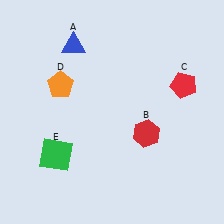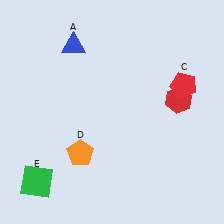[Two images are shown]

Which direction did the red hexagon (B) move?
The red hexagon (B) moved up.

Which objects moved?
The objects that moved are: the red hexagon (B), the orange pentagon (D), the green square (E).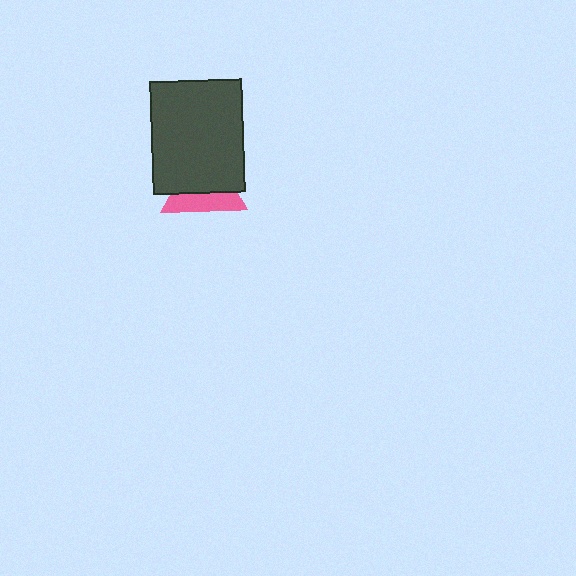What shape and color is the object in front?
The object in front is a dark gray rectangle.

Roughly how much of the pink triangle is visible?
A small part of it is visible (roughly 41%).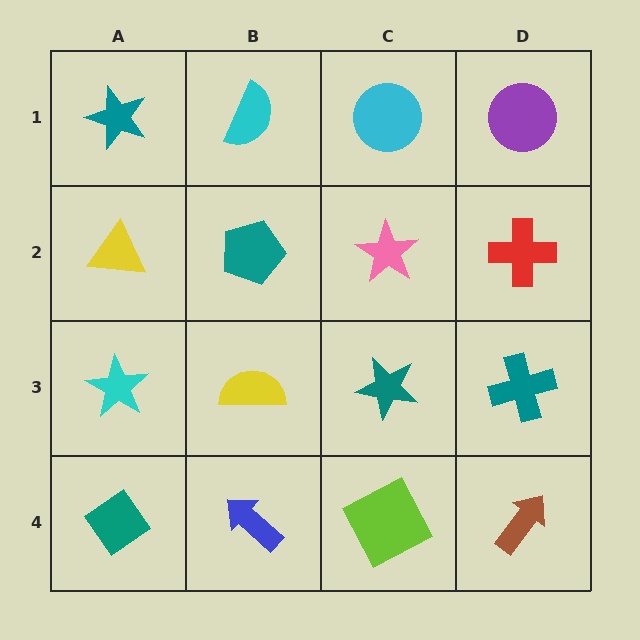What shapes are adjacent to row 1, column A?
A yellow triangle (row 2, column A), a cyan semicircle (row 1, column B).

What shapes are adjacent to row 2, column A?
A teal star (row 1, column A), a cyan star (row 3, column A), a teal pentagon (row 2, column B).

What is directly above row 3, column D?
A red cross.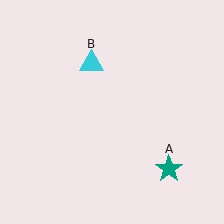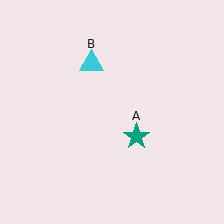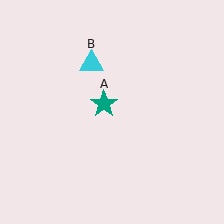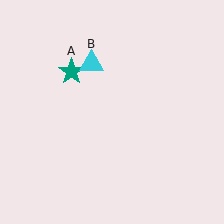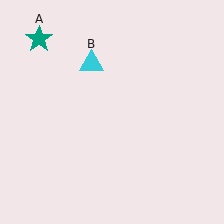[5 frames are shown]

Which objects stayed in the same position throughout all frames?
Cyan triangle (object B) remained stationary.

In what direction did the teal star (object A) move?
The teal star (object A) moved up and to the left.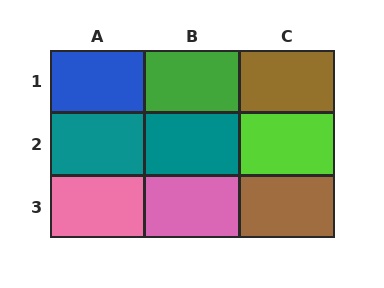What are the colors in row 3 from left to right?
Pink, pink, brown.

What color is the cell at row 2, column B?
Teal.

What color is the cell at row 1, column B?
Green.